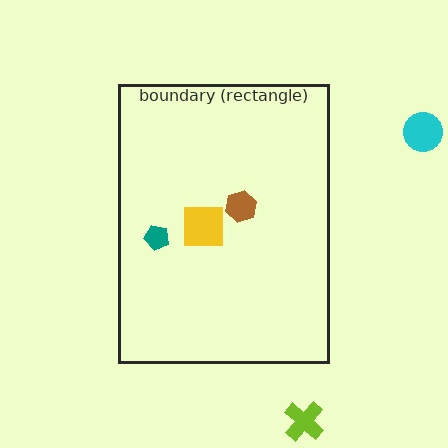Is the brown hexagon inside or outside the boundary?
Inside.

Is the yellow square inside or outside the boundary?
Inside.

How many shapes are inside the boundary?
3 inside, 2 outside.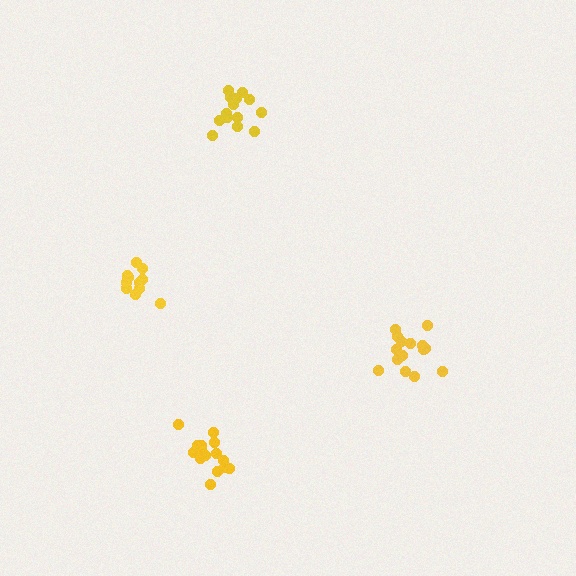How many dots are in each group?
Group 1: 15 dots, Group 2: 15 dots, Group 3: 12 dots, Group 4: 15 dots (57 total).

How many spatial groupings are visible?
There are 4 spatial groupings.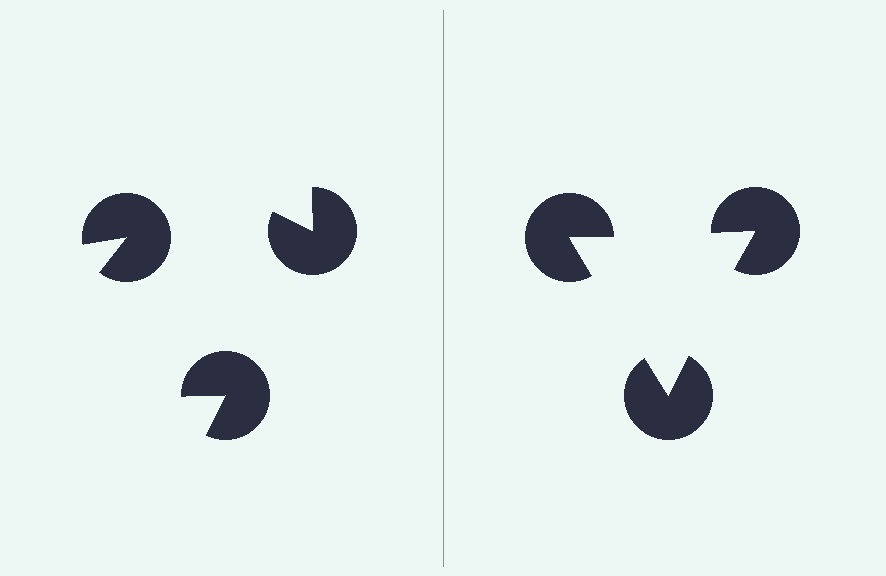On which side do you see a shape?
An illusory triangle appears on the right side. On the left side the wedge cuts are rotated, so no coherent shape forms.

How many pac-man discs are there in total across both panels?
6 — 3 on each side.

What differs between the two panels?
The pac-man discs are positioned identically on both sides; only the wedge orientations differ. On the right they align to a triangle; on the left they are misaligned.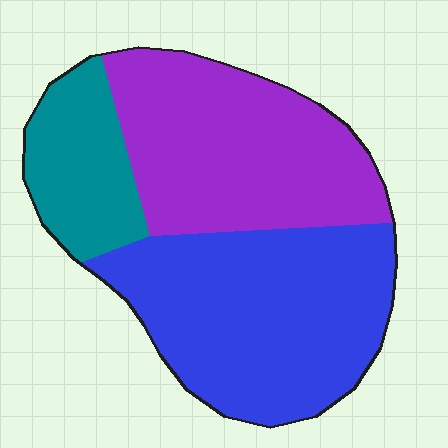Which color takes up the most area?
Blue, at roughly 45%.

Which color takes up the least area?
Teal, at roughly 15%.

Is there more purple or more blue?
Blue.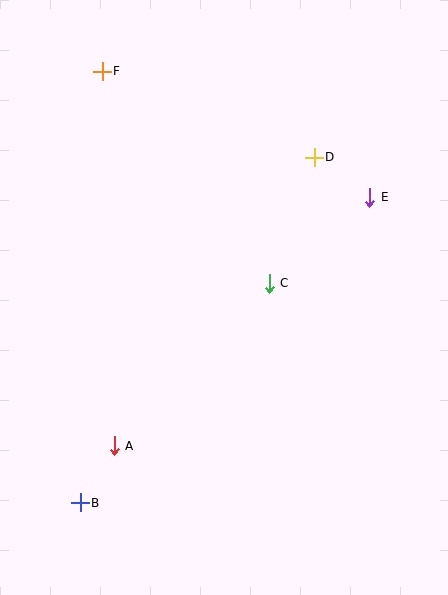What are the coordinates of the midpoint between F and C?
The midpoint between F and C is at (186, 177).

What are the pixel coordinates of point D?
Point D is at (314, 157).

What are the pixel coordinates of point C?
Point C is at (269, 283).